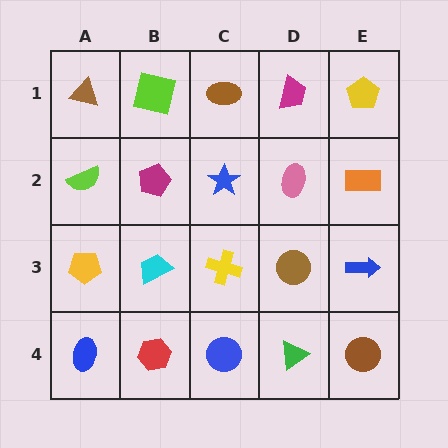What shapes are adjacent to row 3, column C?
A blue star (row 2, column C), a blue circle (row 4, column C), a cyan trapezoid (row 3, column B), a brown circle (row 3, column D).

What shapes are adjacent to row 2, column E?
A yellow pentagon (row 1, column E), a blue arrow (row 3, column E), a pink ellipse (row 2, column D).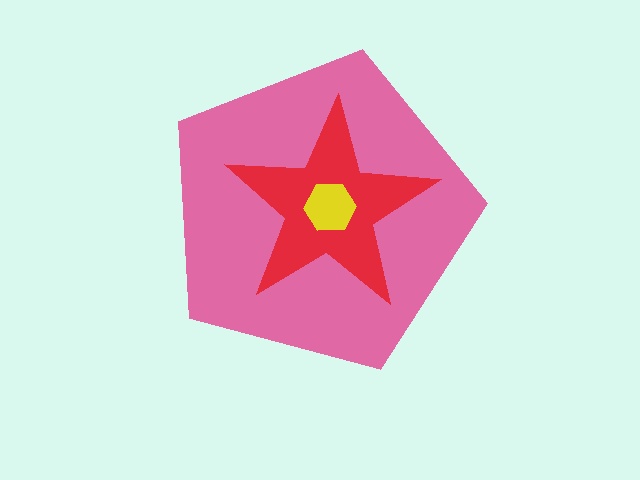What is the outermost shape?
The pink pentagon.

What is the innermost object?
The yellow hexagon.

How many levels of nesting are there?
3.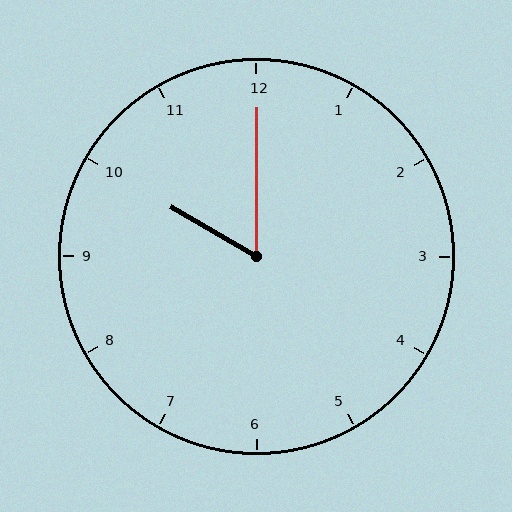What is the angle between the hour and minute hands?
Approximately 60 degrees.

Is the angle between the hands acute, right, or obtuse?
It is acute.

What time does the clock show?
10:00.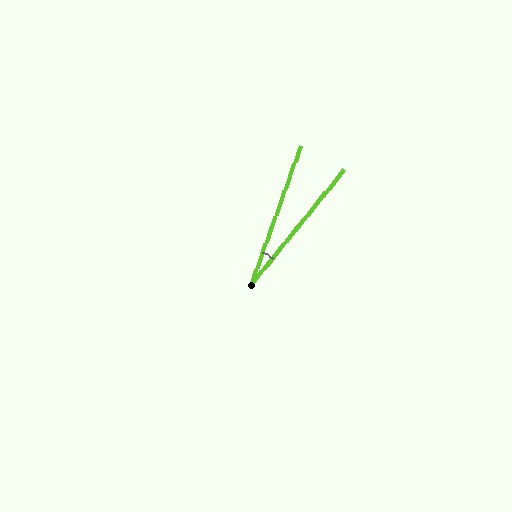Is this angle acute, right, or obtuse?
It is acute.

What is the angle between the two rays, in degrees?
Approximately 19 degrees.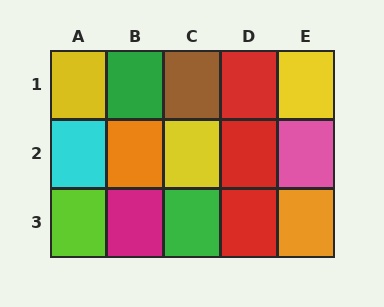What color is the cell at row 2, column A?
Cyan.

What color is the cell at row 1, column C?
Brown.